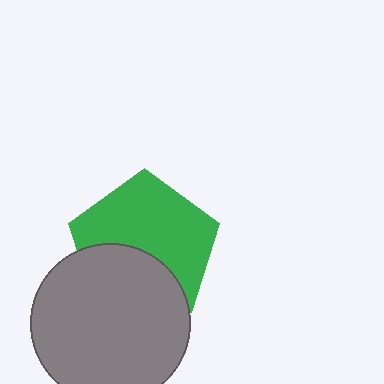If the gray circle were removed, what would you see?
You would see the complete green pentagon.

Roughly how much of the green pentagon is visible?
About half of it is visible (roughly 61%).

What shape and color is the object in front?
The object in front is a gray circle.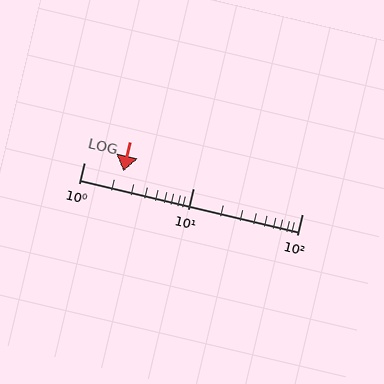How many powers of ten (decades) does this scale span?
The scale spans 2 decades, from 1 to 100.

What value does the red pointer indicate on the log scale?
The pointer indicates approximately 2.3.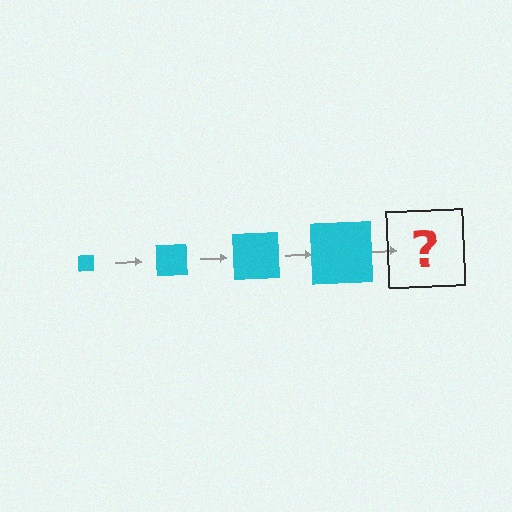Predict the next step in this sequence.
The next step is a cyan square, larger than the previous one.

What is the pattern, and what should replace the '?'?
The pattern is that the square gets progressively larger each step. The '?' should be a cyan square, larger than the previous one.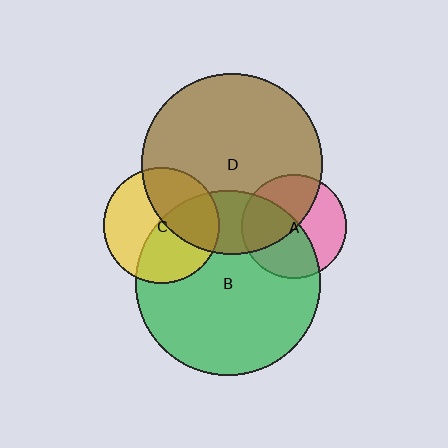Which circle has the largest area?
Circle B (green).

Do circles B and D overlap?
Yes.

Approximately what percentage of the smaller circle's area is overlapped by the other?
Approximately 25%.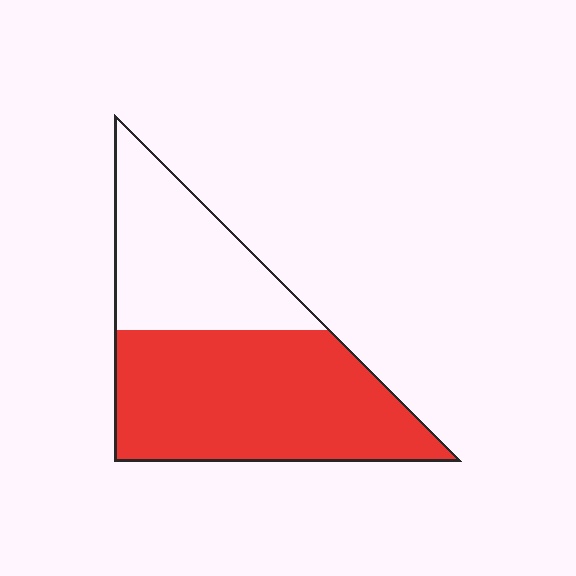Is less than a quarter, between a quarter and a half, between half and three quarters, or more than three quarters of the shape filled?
Between half and three quarters.